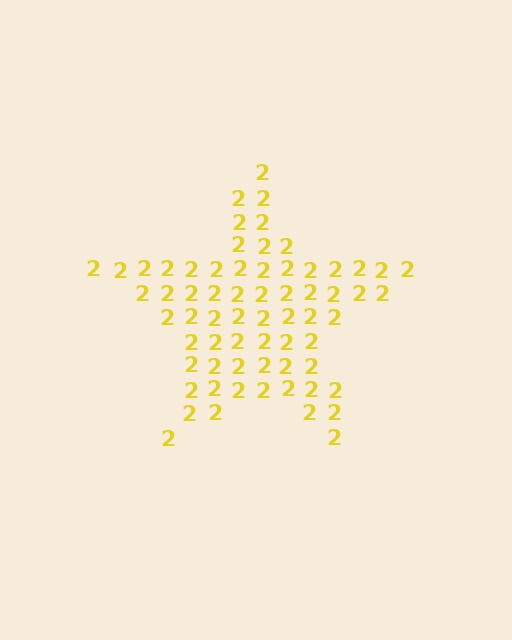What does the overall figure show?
The overall figure shows a star.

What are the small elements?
The small elements are digit 2's.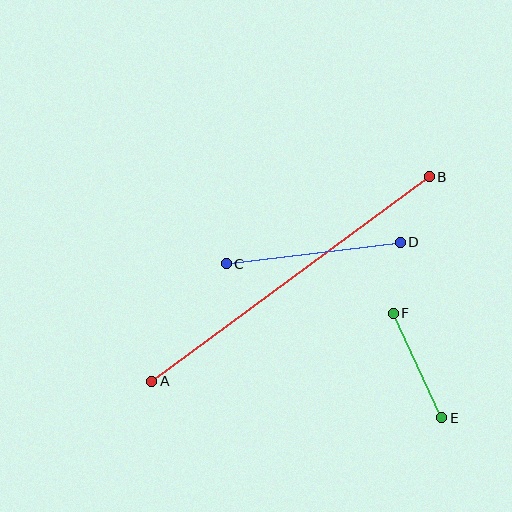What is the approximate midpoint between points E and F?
The midpoint is at approximately (417, 366) pixels.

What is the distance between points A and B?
The distance is approximately 345 pixels.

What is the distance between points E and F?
The distance is approximately 115 pixels.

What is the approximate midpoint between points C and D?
The midpoint is at approximately (313, 253) pixels.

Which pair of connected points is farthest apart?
Points A and B are farthest apart.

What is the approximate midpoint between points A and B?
The midpoint is at approximately (291, 279) pixels.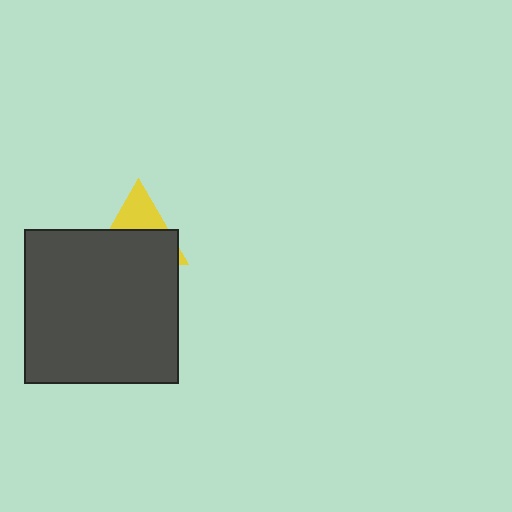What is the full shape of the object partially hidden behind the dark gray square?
The partially hidden object is a yellow triangle.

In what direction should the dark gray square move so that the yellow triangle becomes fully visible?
The dark gray square should move down. That is the shortest direction to clear the overlap and leave the yellow triangle fully visible.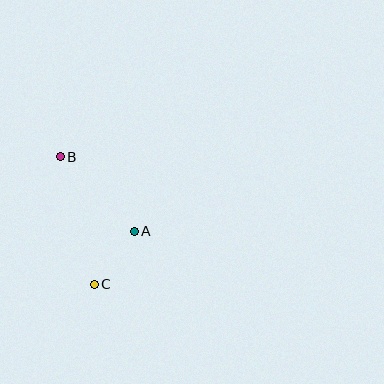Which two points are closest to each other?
Points A and C are closest to each other.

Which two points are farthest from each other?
Points B and C are farthest from each other.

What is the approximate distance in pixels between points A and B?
The distance between A and B is approximately 105 pixels.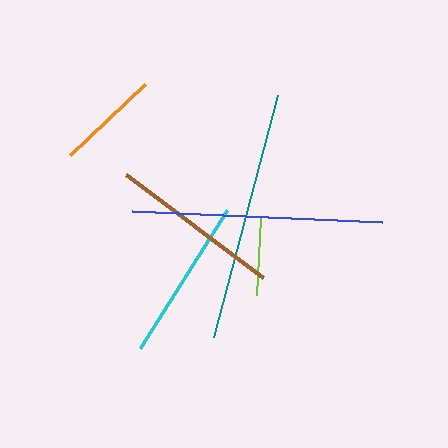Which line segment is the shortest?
The lime line is the shortest at approximately 77 pixels.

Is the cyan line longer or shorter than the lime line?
The cyan line is longer than the lime line.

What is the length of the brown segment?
The brown segment is approximately 171 pixels long.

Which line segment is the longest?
The blue line is the longest at approximately 250 pixels.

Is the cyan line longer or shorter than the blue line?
The blue line is longer than the cyan line.